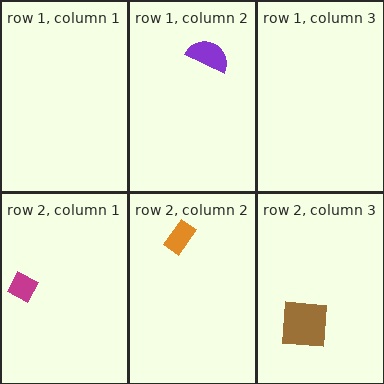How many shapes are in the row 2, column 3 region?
1.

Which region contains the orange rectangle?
The row 2, column 2 region.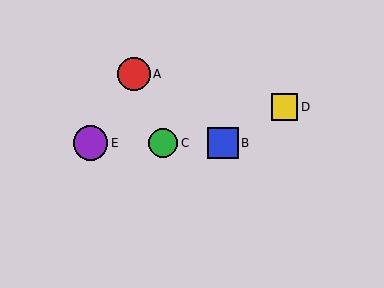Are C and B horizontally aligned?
Yes, both are at y≈143.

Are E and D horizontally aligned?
No, E is at y≈143 and D is at y≈107.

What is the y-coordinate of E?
Object E is at y≈143.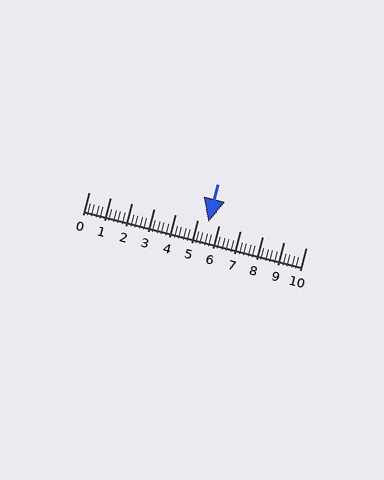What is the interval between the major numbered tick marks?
The major tick marks are spaced 1 units apart.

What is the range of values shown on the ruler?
The ruler shows values from 0 to 10.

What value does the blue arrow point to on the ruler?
The blue arrow points to approximately 5.5.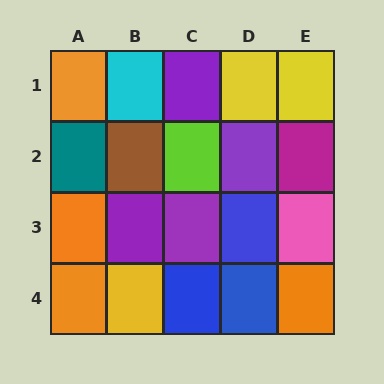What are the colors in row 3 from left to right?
Orange, purple, purple, blue, pink.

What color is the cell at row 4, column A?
Orange.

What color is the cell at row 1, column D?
Yellow.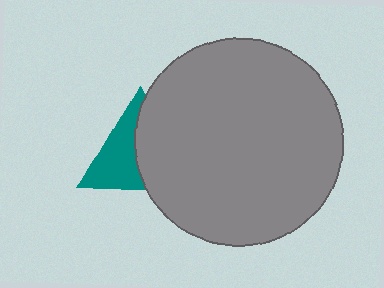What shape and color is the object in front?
The object in front is a gray circle.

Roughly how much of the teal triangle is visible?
About half of it is visible (roughly 49%).